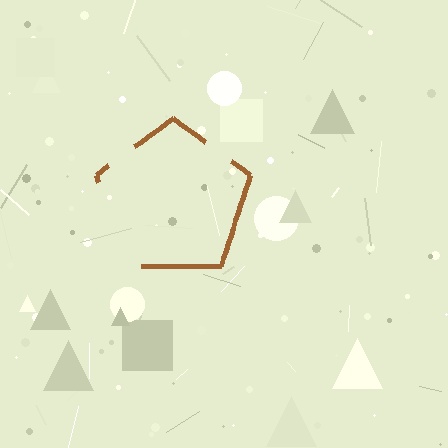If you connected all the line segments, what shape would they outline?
They would outline a pentagon.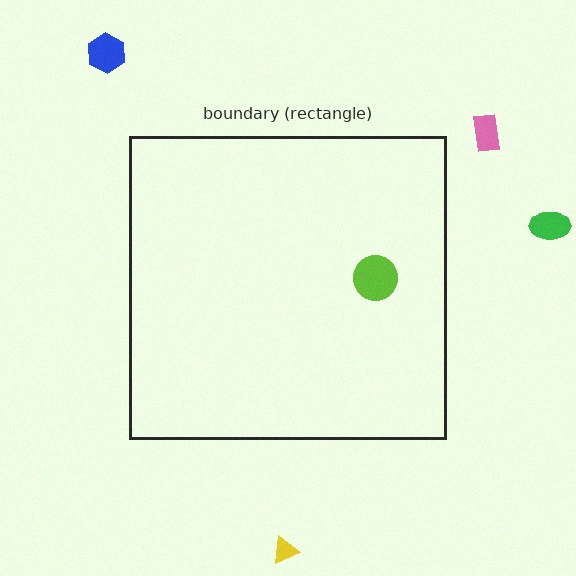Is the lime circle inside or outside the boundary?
Inside.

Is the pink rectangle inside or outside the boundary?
Outside.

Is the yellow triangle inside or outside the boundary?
Outside.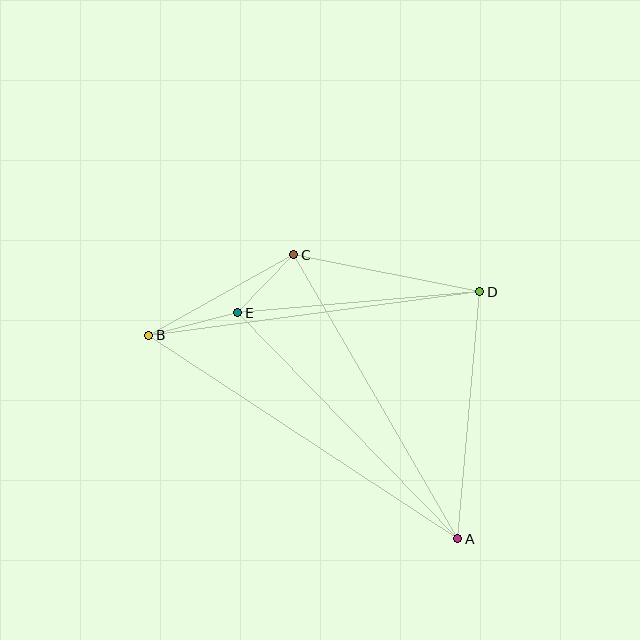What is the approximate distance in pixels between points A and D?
The distance between A and D is approximately 248 pixels.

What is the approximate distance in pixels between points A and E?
The distance between A and E is approximately 316 pixels.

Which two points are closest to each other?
Points C and E are closest to each other.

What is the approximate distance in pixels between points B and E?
The distance between B and E is approximately 92 pixels.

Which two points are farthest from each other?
Points A and B are farthest from each other.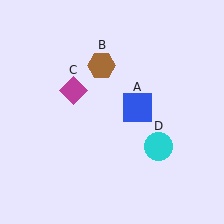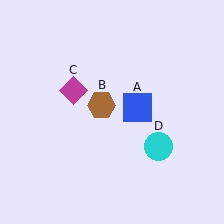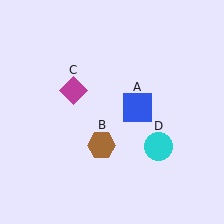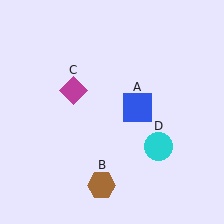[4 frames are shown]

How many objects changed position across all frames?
1 object changed position: brown hexagon (object B).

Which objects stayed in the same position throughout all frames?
Blue square (object A) and magenta diamond (object C) and cyan circle (object D) remained stationary.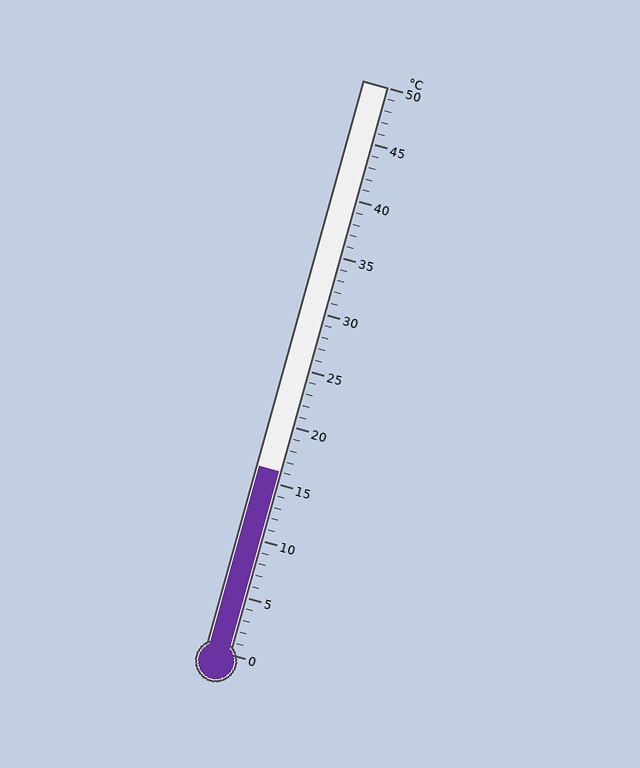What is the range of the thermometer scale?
The thermometer scale ranges from 0°C to 50°C.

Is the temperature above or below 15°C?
The temperature is above 15°C.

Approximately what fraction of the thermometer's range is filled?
The thermometer is filled to approximately 30% of its range.